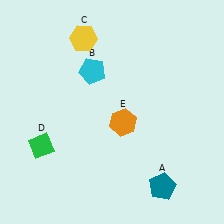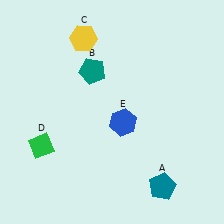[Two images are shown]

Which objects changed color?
B changed from cyan to teal. E changed from orange to blue.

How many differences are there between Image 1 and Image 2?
There are 2 differences between the two images.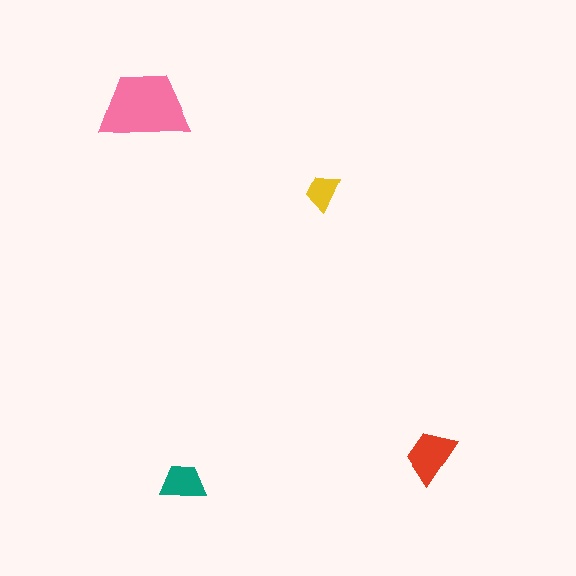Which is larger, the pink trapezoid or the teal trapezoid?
The pink one.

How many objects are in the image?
There are 4 objects in the image.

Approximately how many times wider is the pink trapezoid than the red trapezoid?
About 1.5 times wider.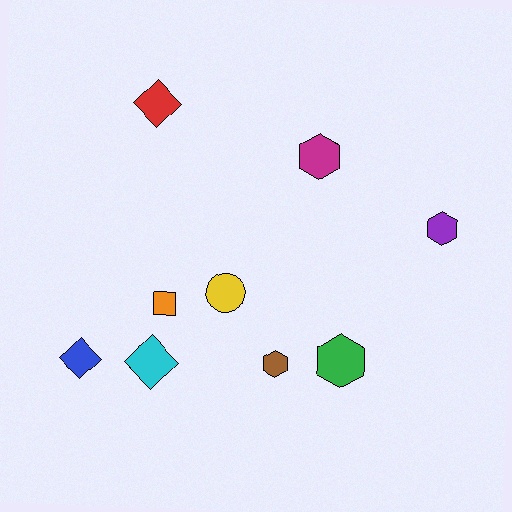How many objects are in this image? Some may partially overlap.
There are 9 objects.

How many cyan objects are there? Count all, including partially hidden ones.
There is 1 cyan object.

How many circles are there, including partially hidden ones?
There is 1 circle.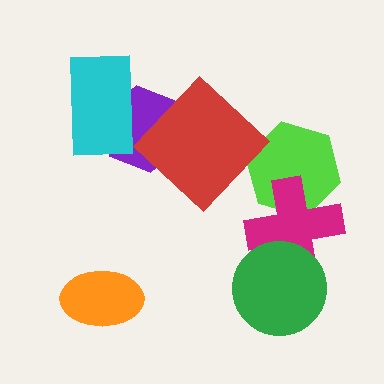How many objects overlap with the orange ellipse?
0 objects overlap with the orange ellipse.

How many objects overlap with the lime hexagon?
1 object overlaps with the lime hexagon.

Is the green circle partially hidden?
No, no other shape covers it.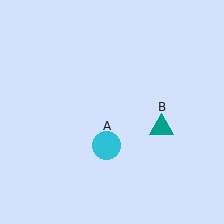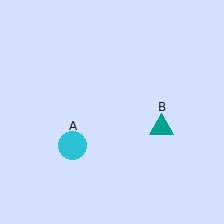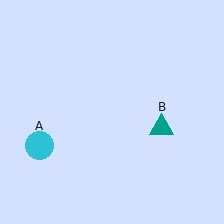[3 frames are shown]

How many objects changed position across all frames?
1 object changed position: cyan circle (object A).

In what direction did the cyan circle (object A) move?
The cyan circle (object A) moved left.